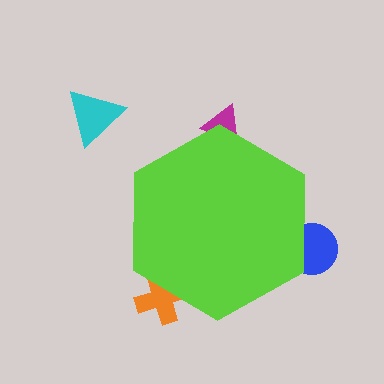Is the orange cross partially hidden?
Yes, the orange cross is partially hidden behind the lime hexagon.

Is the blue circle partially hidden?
Yes, the blue circle is partially hidden behind the lime hexagon.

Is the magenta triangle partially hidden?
Yes, the magenta triangle is partially hidden behind the lime hexagon.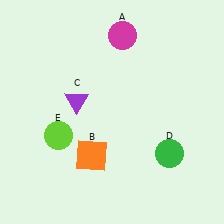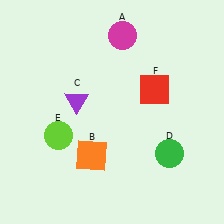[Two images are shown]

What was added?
A red square (F) was added in Image 2.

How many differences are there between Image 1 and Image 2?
There is 1 difference between the two images.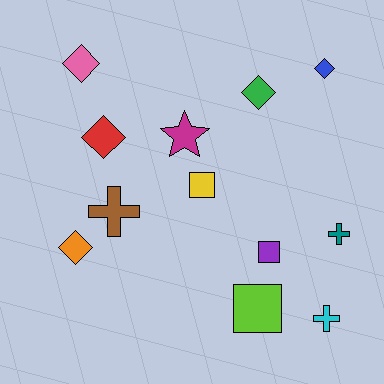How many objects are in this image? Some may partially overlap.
There are 12 objects.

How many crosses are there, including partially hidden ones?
There are 3 crosses.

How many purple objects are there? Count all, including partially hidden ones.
There is 1 purple object.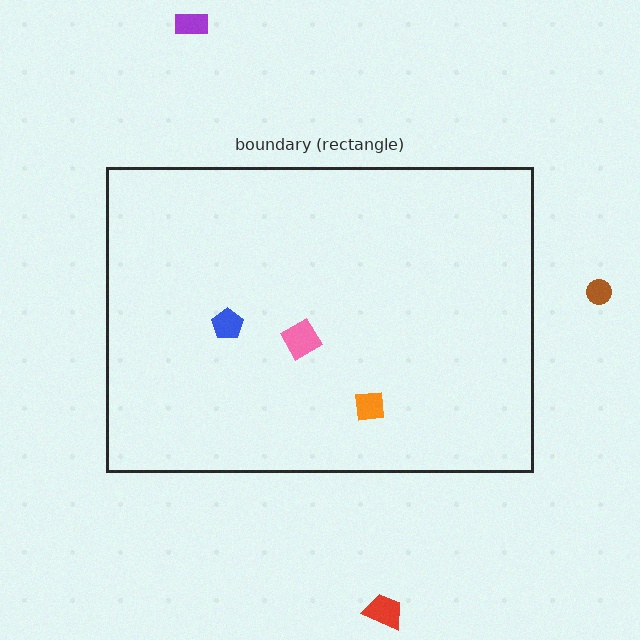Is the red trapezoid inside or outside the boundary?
Outside.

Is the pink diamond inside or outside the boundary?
Inside.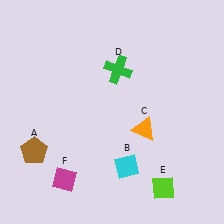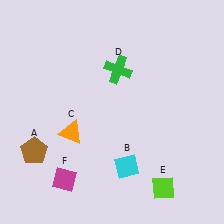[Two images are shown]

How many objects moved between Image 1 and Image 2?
1 object moved between the two images.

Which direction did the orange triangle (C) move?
The orange triangle (C) moved left.